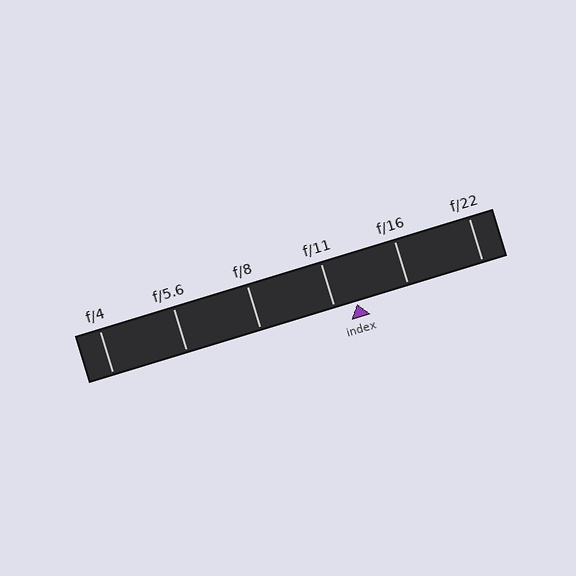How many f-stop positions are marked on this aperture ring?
There are 6 f-stop positions marked.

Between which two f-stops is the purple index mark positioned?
The index mark is between f/11 and f/16.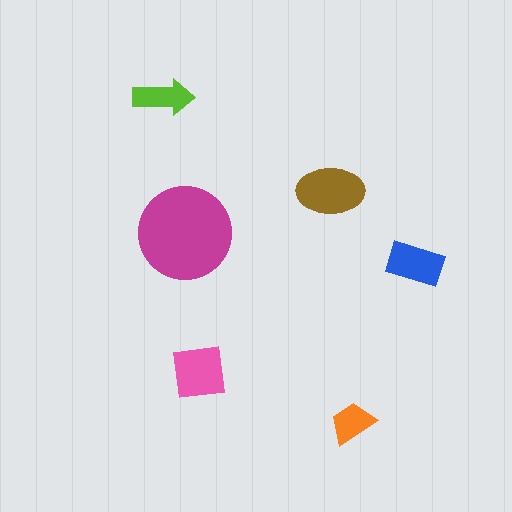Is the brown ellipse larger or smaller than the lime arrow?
Larger.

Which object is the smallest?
The orange trapezoid.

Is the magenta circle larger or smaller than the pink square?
Larger.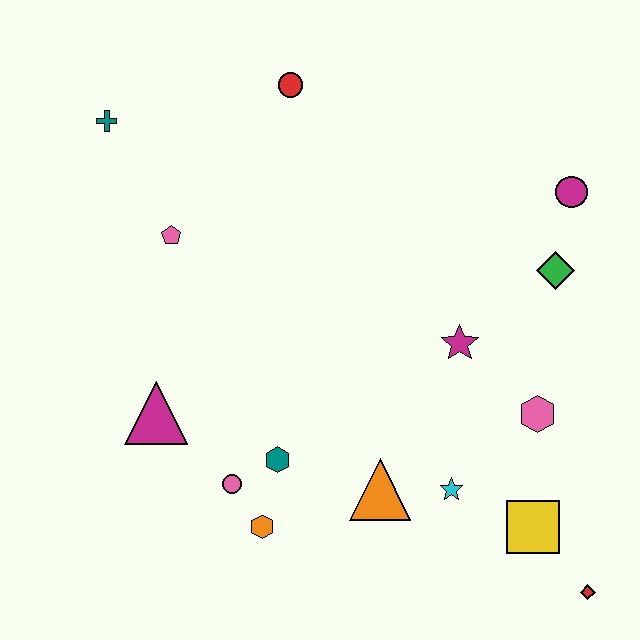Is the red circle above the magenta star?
Yes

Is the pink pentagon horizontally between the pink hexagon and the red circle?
No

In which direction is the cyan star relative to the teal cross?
The cyan star is below the teal cross.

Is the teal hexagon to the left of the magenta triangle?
No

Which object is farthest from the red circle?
The red diamond is farthest from the red circle.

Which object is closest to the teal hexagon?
The pink circle is closest to the teal hexagon.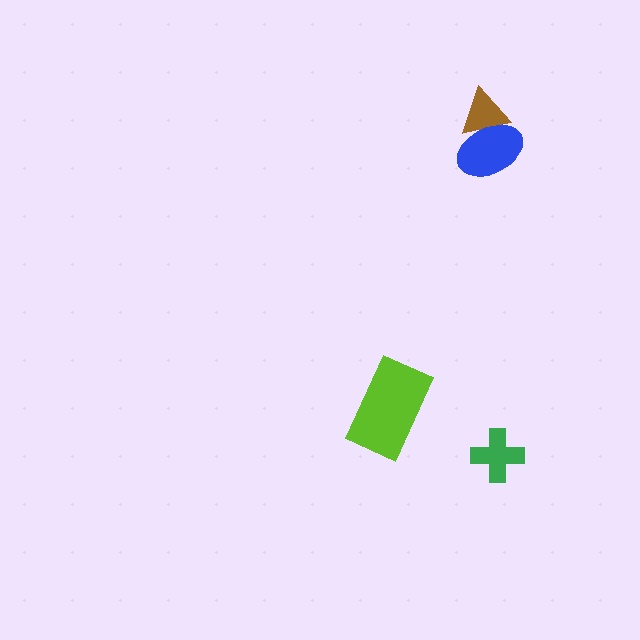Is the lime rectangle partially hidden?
No, no other shape covers it.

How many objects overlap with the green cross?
0 objects overlap with the green cross.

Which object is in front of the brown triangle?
The blue ellipse is in front of the brown triangle.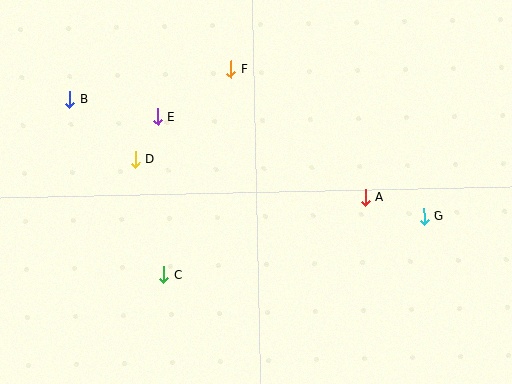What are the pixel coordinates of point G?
Point G is at (424, 216).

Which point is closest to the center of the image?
Point A at (365, 197) is closest to the center.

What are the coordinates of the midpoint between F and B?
The midpoint between F and B is at (151, 84).